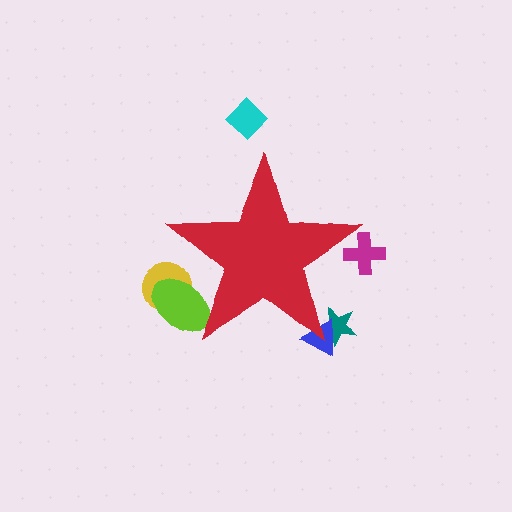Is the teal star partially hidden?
Yes, the teal star is partially hidden behind the red star.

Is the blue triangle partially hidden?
Yes, the blue triangle is partially hidden behind the red star.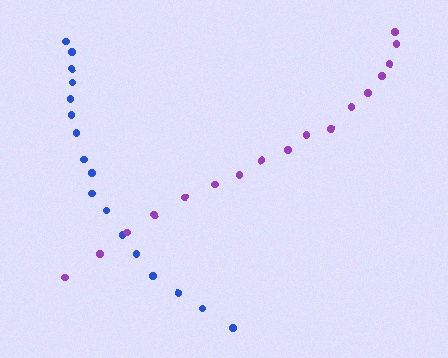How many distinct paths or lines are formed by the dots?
There are 2 distinct paths.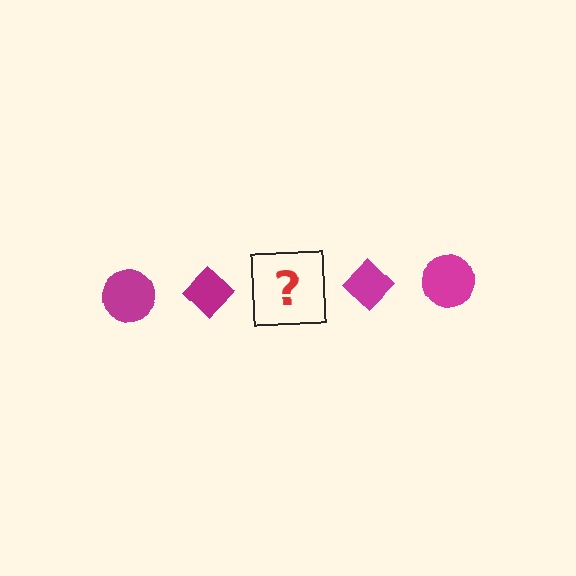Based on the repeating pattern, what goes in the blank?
The blank should be a magenta circle.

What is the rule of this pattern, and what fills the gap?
The rule is that the pattern cycles through circle, diamond shapes in magenta. The gap should be filled with a magenta circle.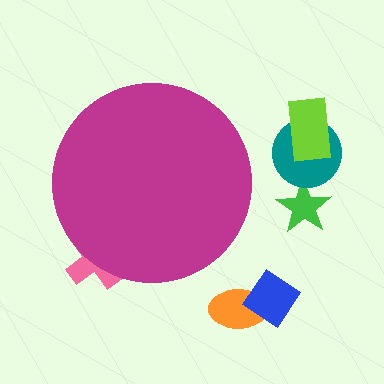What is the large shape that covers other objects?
A magenta circle.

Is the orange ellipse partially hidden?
No, the orange ellipse is fully visible.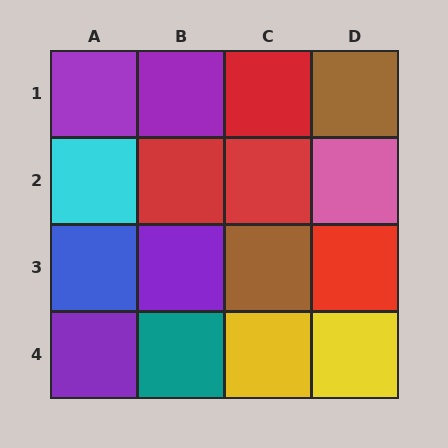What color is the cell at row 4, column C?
Yellow.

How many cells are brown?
2 cells are brown.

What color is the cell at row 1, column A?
Purple.